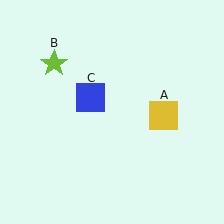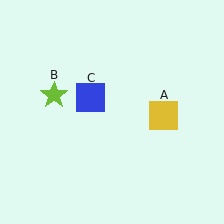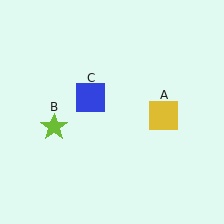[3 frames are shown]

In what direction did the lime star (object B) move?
The lime star (object B) moved down.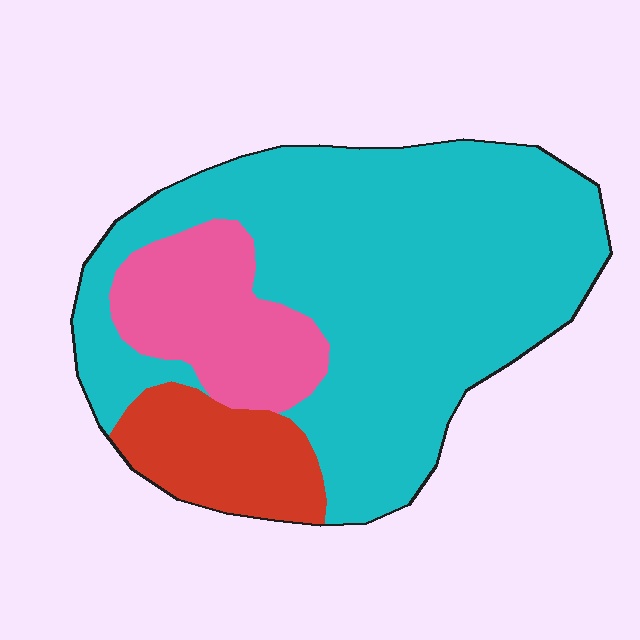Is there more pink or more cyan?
Cyan.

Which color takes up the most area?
Cyan, at roughly 70%.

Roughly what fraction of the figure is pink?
Pink takes up between a sixth and a third of the figure.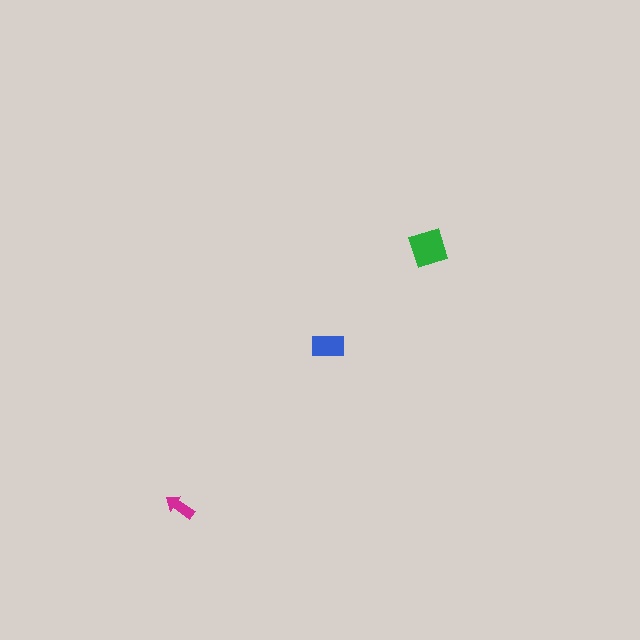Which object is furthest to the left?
The magenta arrow is leftmost.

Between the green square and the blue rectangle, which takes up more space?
The green square.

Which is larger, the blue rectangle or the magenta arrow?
The blue rectangle.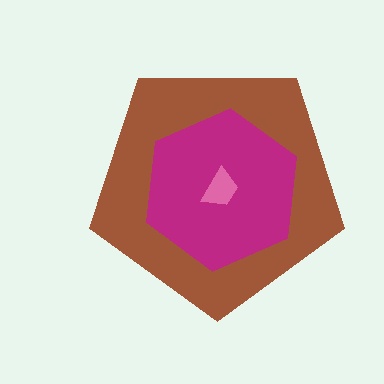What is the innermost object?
The pink trapezoid.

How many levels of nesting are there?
3.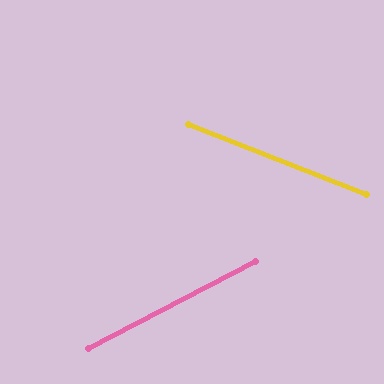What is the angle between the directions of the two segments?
Approximately 49 degrees.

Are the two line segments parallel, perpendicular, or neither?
Neither parallel nor perpendicular — they differ by about 49°.